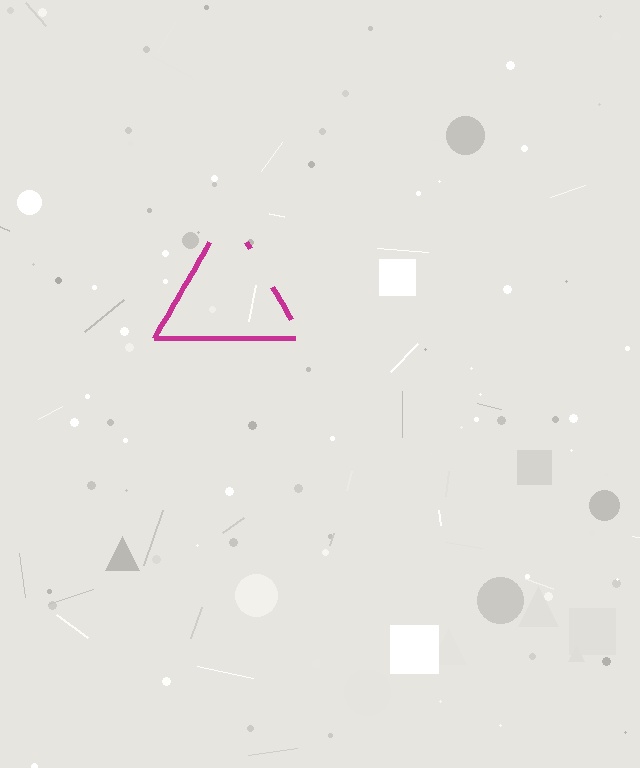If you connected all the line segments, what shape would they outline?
They would outline a triangle.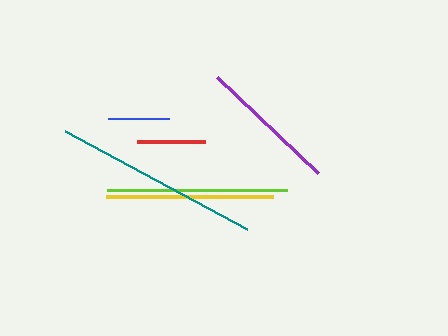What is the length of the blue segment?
The blue segment is approximately 62 pixels long.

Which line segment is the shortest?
The blue line is the shortest at approximately 62 pixels.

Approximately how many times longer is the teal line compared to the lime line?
The teal line is approximately 1.1 times the length of the lime line.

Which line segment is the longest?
The teal line is the longest at approximately 207 pixels.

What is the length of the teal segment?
The teal segment is approximately 207 pixels long.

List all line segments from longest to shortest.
From longest to shortest: teal, lime, yellow, purple, red, blue.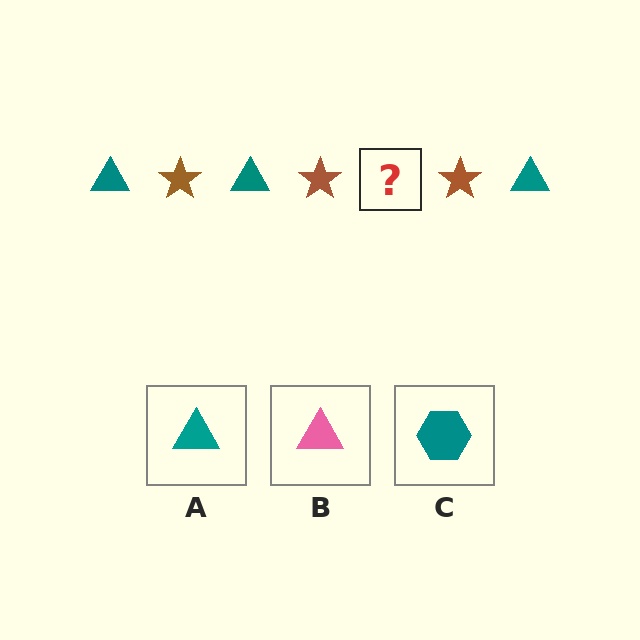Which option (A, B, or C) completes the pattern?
A.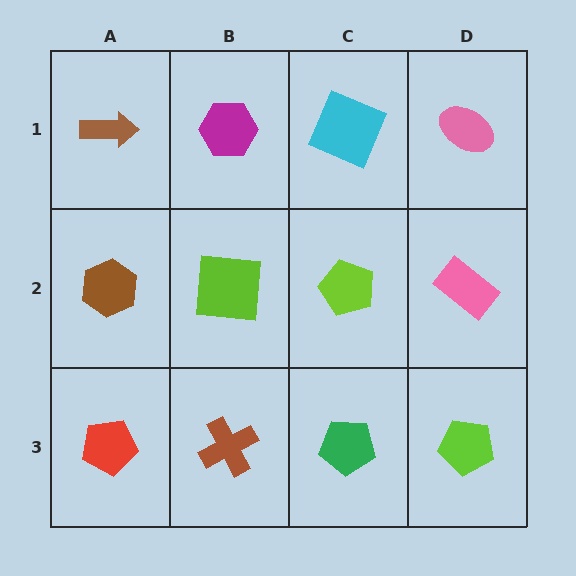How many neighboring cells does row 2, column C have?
4.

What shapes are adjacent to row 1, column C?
A lime pentagon (row 2, column C), a magenta hexagon (row 1, column B), a pink ellipse (row 1, column D).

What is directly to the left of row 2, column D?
A lime pentagon.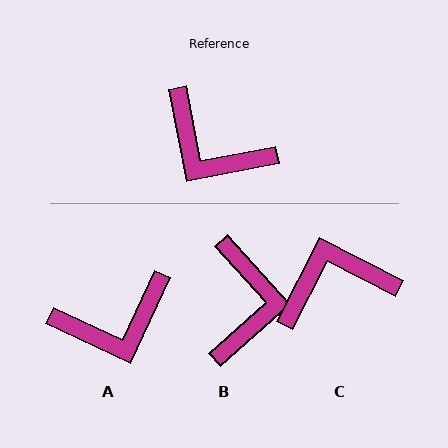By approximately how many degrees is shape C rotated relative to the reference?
Approximately 128 degrees clockwise.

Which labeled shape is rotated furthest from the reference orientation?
C, about 128 degrees away.